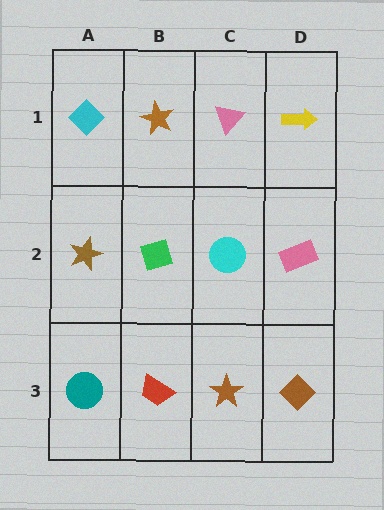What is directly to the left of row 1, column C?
A brown star.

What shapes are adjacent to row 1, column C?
A cyan circle (row 2, column C), a brown star (row 1, column B), a yellow arrow (row 1, column D).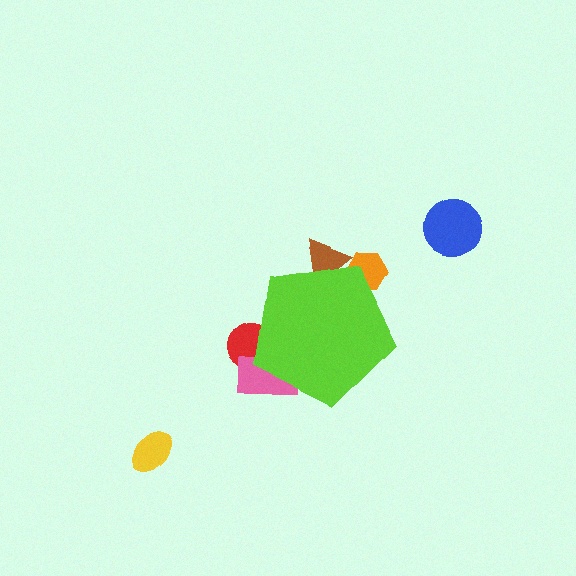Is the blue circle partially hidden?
No, the blue circle is fully visible.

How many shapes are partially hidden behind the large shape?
4 shapes are partially hidden.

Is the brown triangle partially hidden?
Yes, the brown triangle is partially hidden behind the lime pentagon.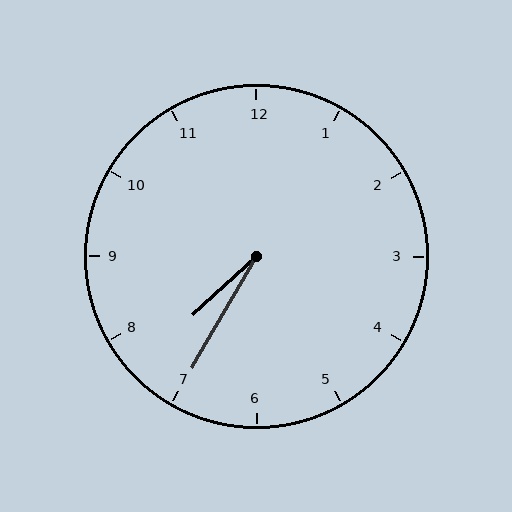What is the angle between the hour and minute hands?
Approximately 18 degrees.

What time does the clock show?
7:35.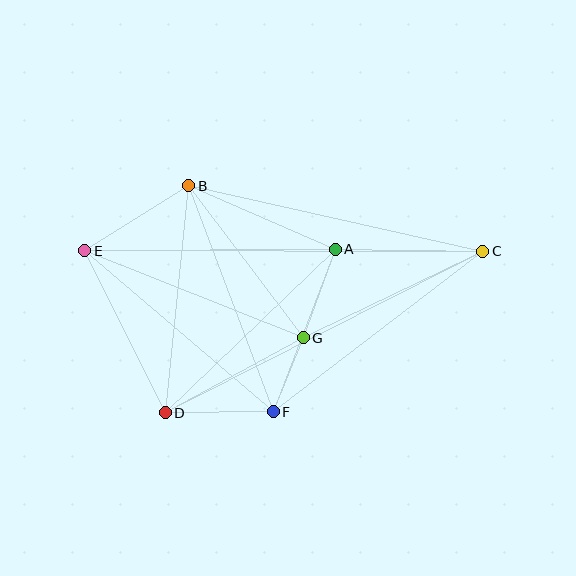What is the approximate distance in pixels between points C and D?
The distance between C and D is approximately 356 pixels.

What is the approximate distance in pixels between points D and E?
The distance between D and E is approximately 181 pixels.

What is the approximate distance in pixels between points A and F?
The distance between A and F is approximately 174 pixels.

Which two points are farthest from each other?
Points C and E are farthest from each other.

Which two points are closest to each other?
Points F and G are closest to each other.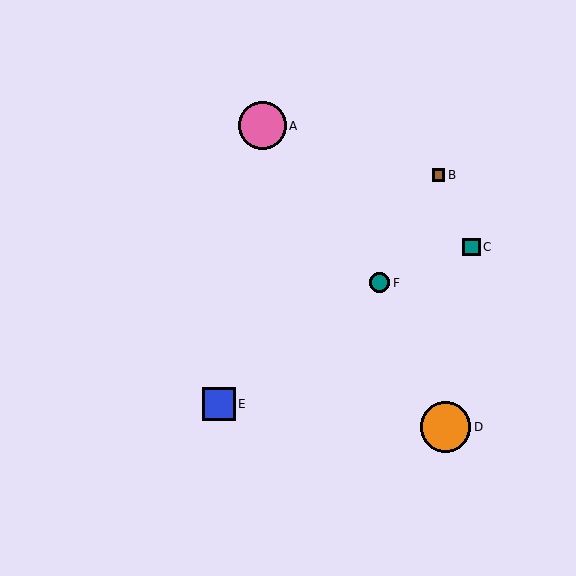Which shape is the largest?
The orange circle (labeled D) is the largest.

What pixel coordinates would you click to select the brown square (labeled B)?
Click at (438, 175) to select the brown square B.